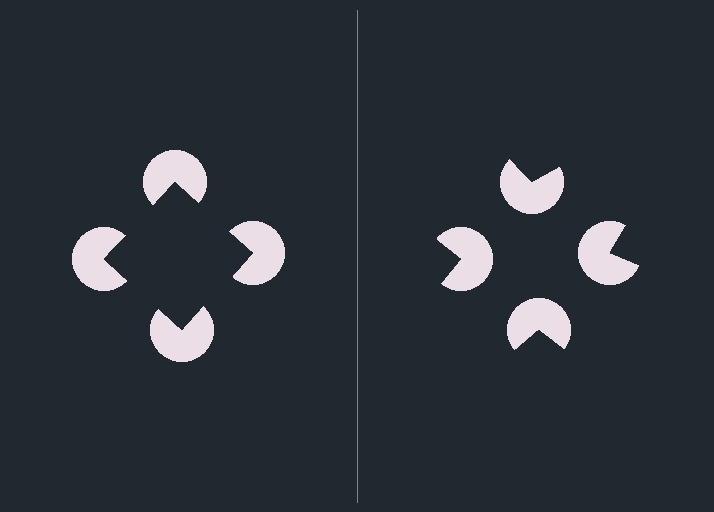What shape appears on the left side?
An illusory square.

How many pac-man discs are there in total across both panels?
8 — 4 on each side.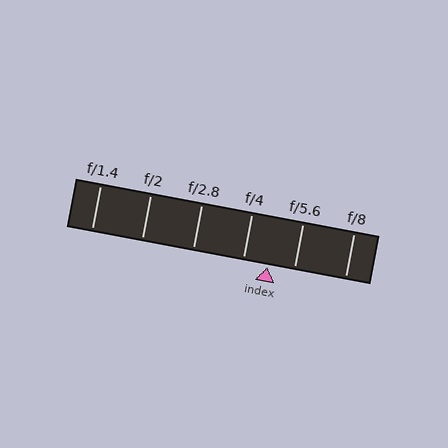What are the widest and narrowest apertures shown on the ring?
The widest aperture shown is f/1.4 and the narrowest is f/8.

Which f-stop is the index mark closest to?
The index mark is closest to f/4.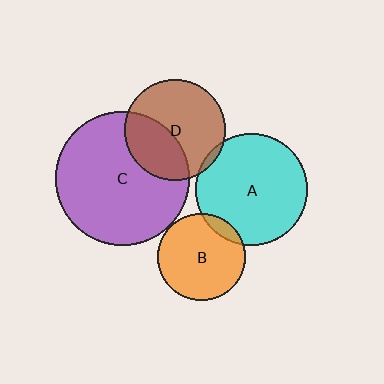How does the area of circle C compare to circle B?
Approximately 2.4 times.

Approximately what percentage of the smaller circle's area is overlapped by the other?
Approximately 5%.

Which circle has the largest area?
Circle C (purple).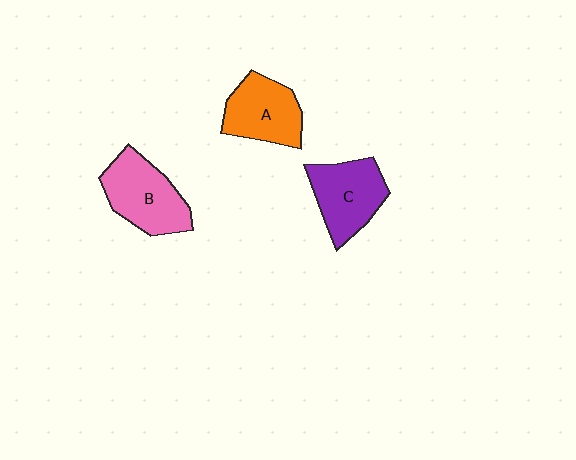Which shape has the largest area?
Shape B (pink).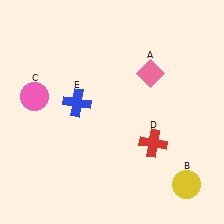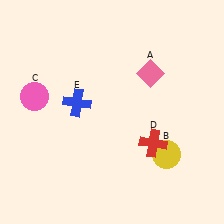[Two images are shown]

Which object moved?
The yellow circle (B) moved up.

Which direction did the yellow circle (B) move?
The yellow circle (B) moved up.